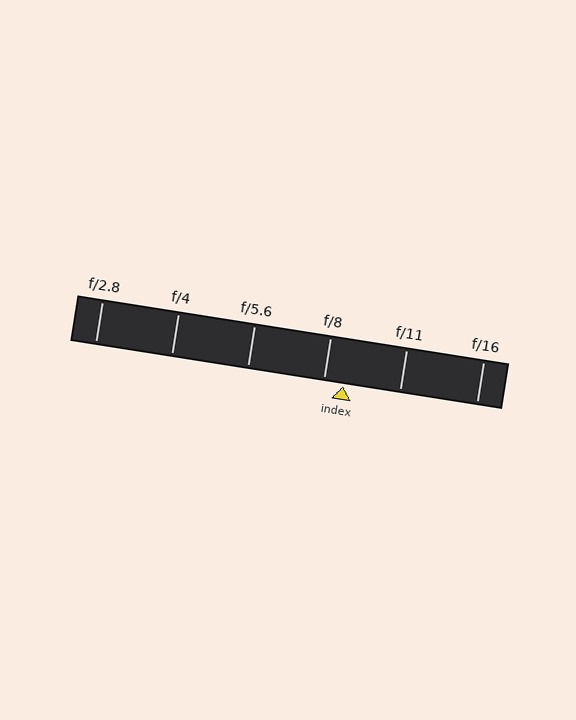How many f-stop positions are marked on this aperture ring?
There are 6 f-stop positions marked.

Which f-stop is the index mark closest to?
The index mark is closest to f/8.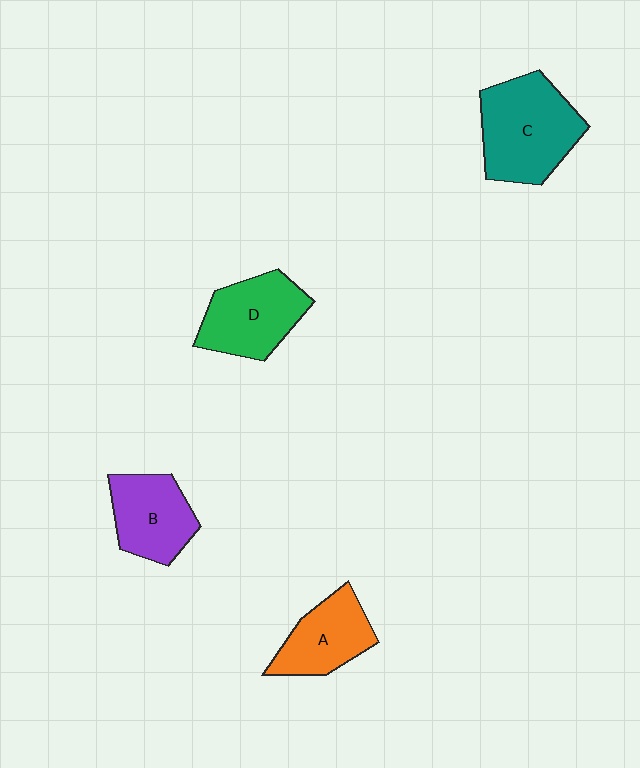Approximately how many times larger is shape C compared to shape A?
Approximately 1.5 times.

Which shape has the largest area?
Shape C (teal).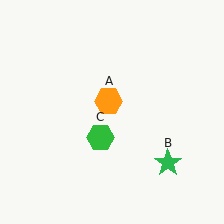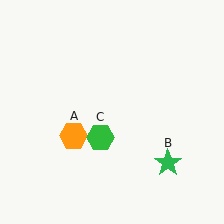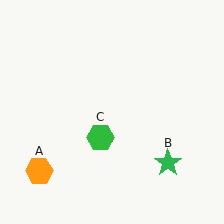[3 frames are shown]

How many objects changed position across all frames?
1 object changed position: orange hexagon (object A).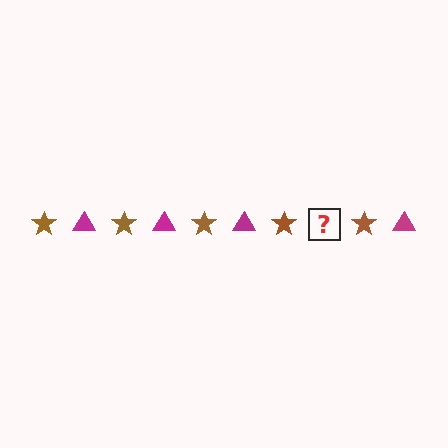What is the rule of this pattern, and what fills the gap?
The rule is that the pattern alternates between brown star and magenta triangle. The gap should be filled with a magenta triangle.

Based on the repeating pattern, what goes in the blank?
The blank should be a magenta triangle.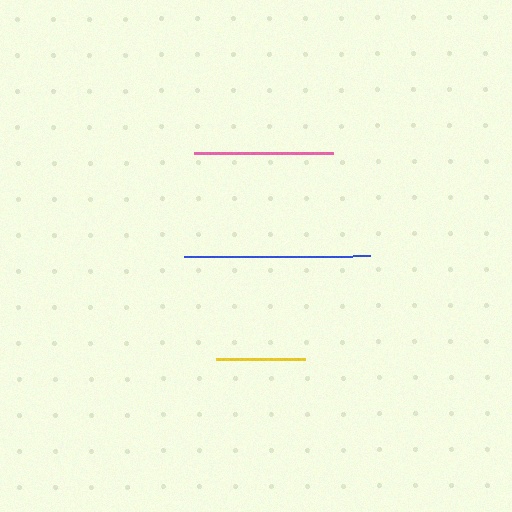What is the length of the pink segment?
The pink segment is approximately 139 pixels long.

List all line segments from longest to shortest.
From longest to shortest: blue, pink, yellow.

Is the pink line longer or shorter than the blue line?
The blue line is longer than the pink line.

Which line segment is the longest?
The blue line is the longest at approximately 187 pixels.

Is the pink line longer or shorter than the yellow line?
The pink line is longer than the yellow line.